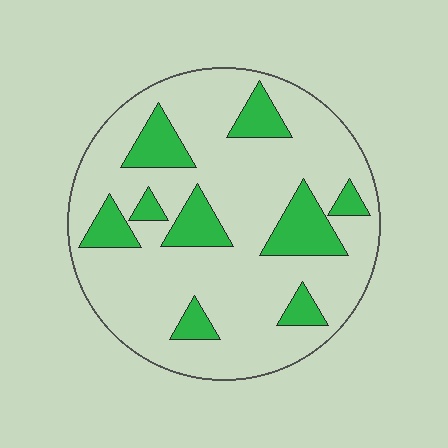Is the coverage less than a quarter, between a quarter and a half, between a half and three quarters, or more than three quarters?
Less than a quarter.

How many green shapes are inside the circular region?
9.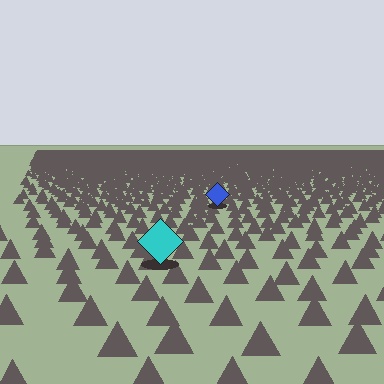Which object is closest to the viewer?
The cyan diamond is closest. The texture marks near it are larger and more spread out.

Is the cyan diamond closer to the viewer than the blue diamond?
Yes. The cyan diamond is closer — you can tell from the texture gradient: the ground texture is coarser near it.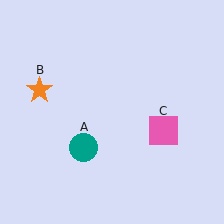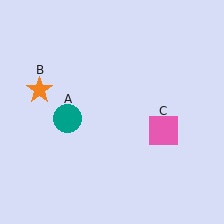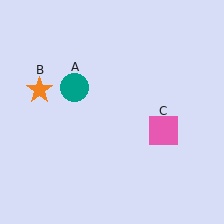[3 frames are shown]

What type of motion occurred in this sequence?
The teal circle (object A) rotated clockwise around the center of the scene.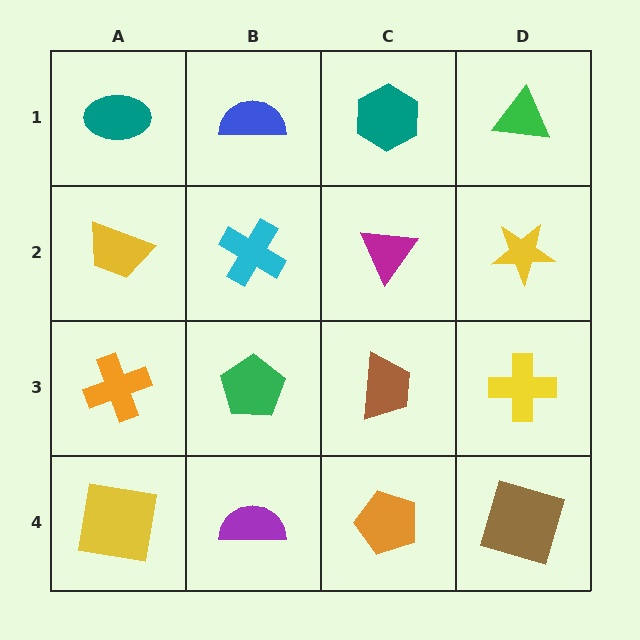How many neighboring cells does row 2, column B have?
4.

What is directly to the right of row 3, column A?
A green pentagon.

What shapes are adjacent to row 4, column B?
A green pentagon (row 3, column B), a yellow square (row 4, column A), an orange pentagon (row 4, column C).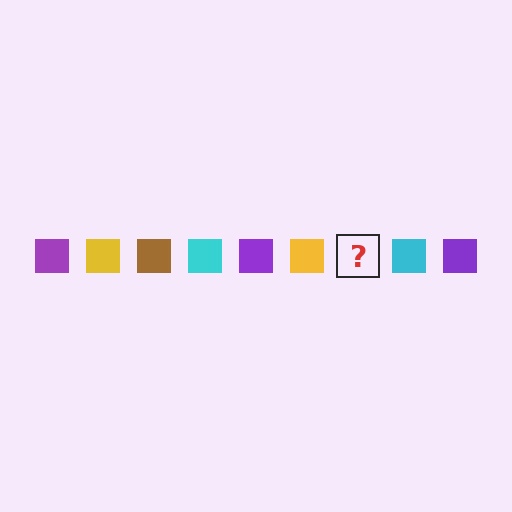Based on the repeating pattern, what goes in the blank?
The blank should be a brown square.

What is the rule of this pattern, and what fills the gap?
The rule is that the pattern cycles through purple, yellow, brown, cyan squares. The gap should be filled with a brown square.